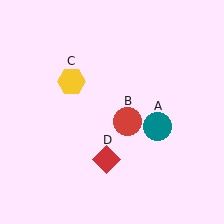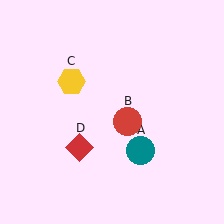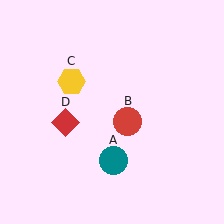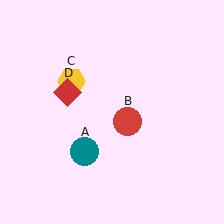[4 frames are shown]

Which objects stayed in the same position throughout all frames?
Red circle (object B) and yellow hexagon (object C) remained stationary.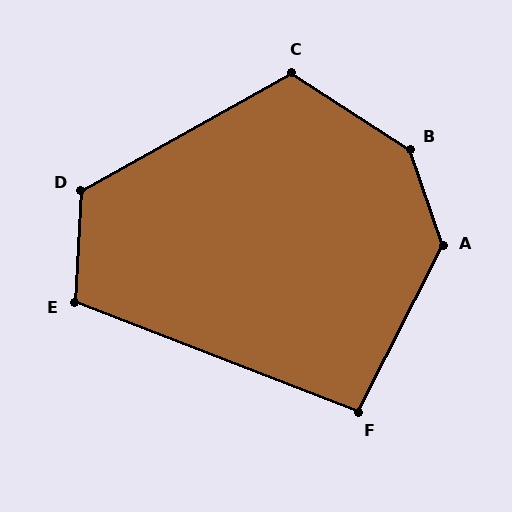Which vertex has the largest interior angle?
B, at approximately 142 degrees.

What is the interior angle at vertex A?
Approximately 134 degrees (obtuse).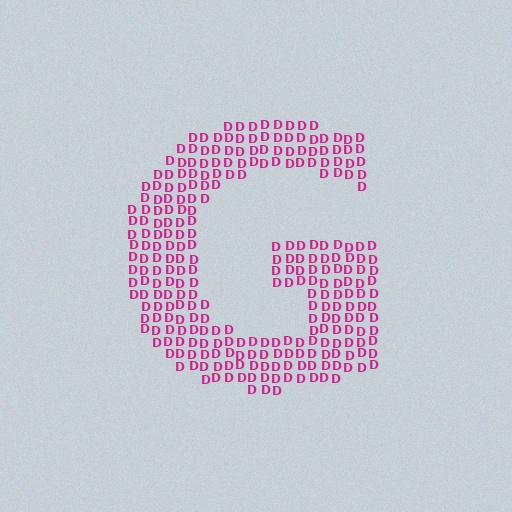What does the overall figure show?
The overall figure shows the letter G.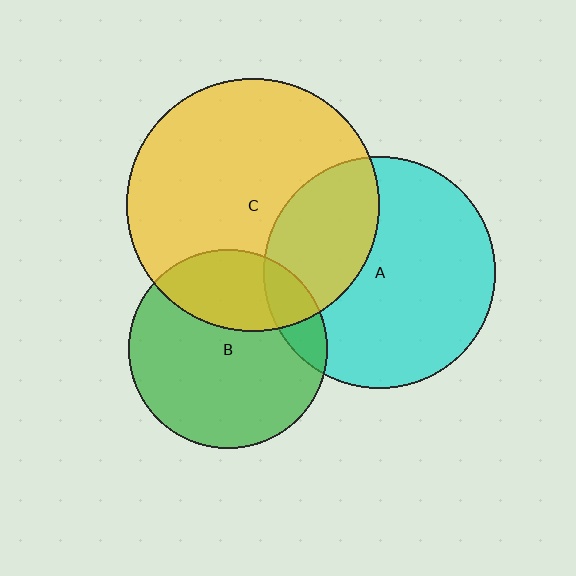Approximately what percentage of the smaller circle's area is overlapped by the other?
Approximately 30%.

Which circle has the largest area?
Circle C (yellow).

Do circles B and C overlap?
Yes.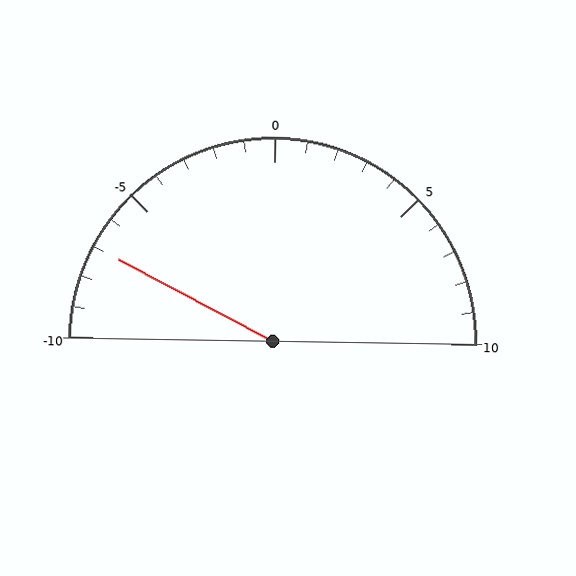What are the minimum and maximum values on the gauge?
The gauge ranges from -10 to 10.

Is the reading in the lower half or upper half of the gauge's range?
The reading is in the lower half of the range (-10 to 10).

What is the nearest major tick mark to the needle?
The nearest major tick mark is -5.